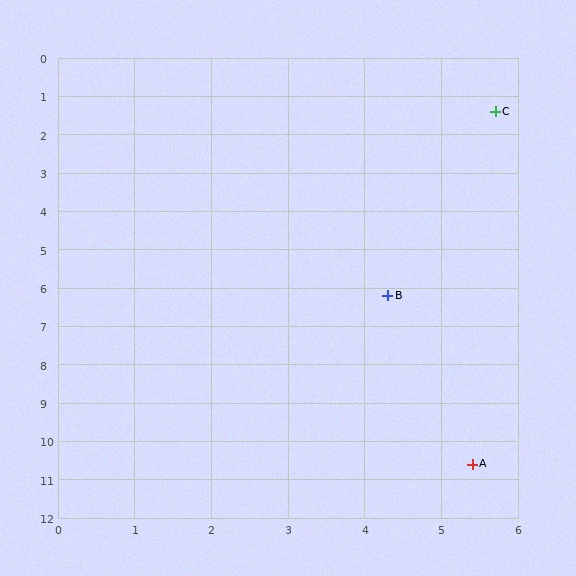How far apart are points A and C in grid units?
Points A and C are about 9.2 grid units apart.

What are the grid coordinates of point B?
Point B is at approximately (4.3, 6.2).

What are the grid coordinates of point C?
Point C is at approximately (5.7, 1.4).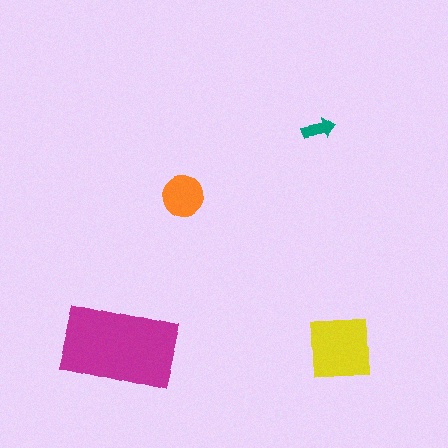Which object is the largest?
The magenta rectangle.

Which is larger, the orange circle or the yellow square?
The yellow square.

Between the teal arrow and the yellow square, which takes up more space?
The yellow square.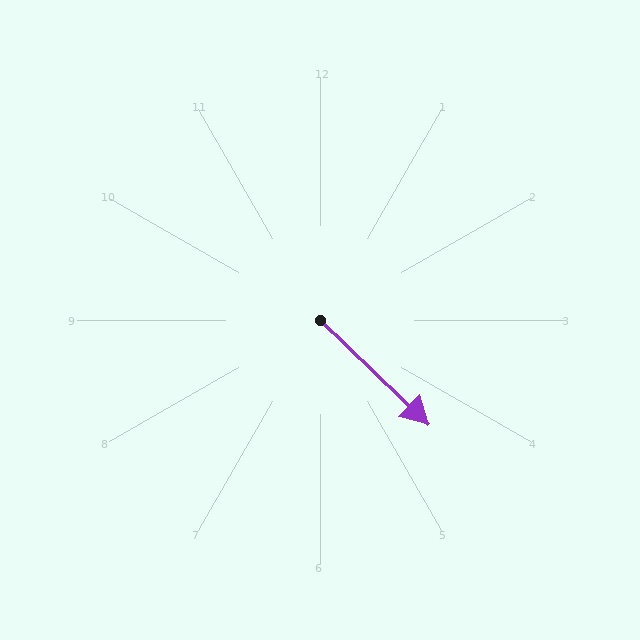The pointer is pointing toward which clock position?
Roughly 4 o'clock.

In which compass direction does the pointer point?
Southeast.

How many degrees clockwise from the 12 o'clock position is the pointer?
Approximately 134 degrees.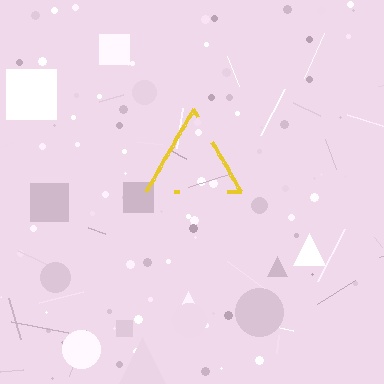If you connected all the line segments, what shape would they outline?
They would outline a triangle.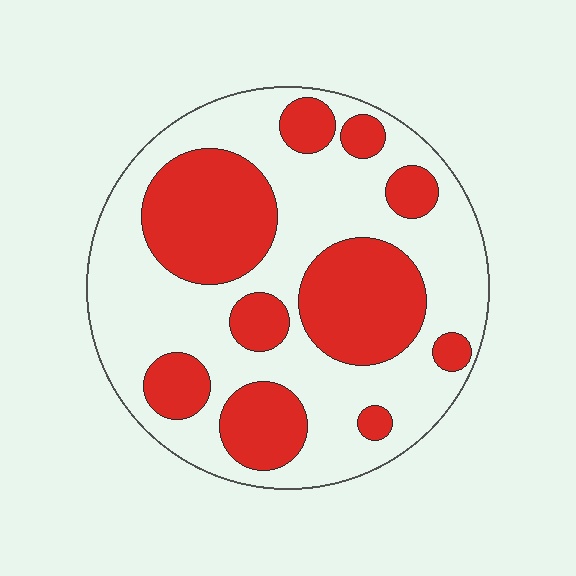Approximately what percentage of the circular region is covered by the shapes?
Approximately 40%.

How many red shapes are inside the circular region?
10.